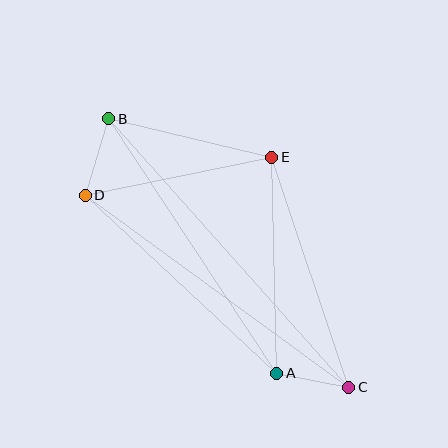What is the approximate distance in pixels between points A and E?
The distance between A and E is approximately 216 pixels.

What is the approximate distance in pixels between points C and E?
The distance between C and E is approximately 242 pixels.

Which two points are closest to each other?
Points A and C are closest to each other.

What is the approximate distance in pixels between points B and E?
The distance between B and E is approximately 168 pixels.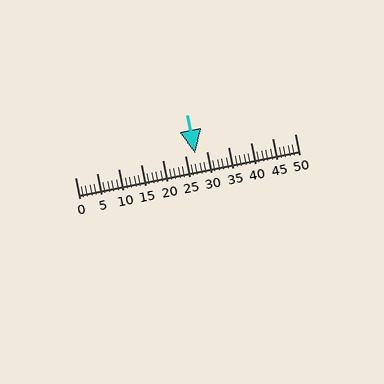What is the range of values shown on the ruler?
The ruler shows values from 0 to 50.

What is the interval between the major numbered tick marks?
The major tick marks are spaced 5 units apart.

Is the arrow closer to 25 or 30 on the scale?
The arrow is closer to 25.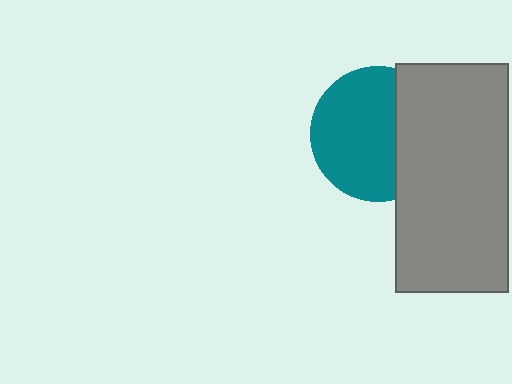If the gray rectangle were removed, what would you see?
You would see the complete teal circle.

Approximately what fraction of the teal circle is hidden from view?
Roughly 34% of the teal circle is hidden behind the gray rectangle.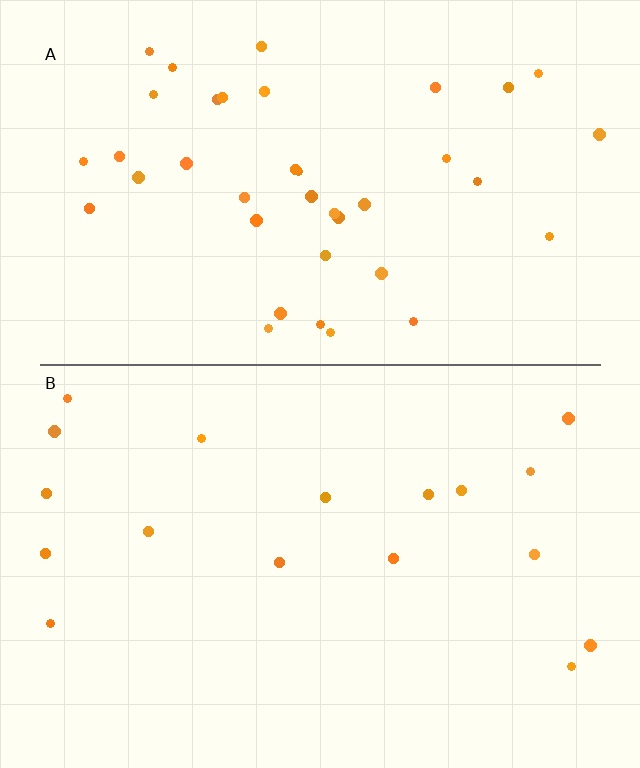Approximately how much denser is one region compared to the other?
Approximately 2.2× — region A over region B.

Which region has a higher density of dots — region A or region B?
A (the top).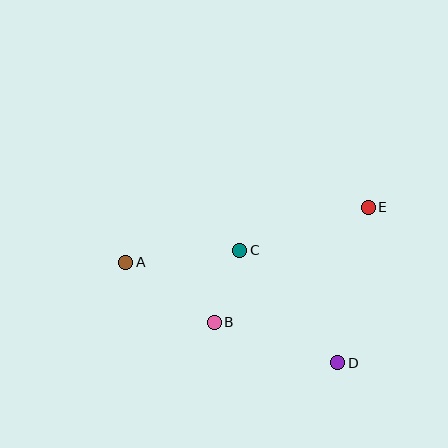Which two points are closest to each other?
Points B and C are closest to each other.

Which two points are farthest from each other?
Points A and E are farthest from each other.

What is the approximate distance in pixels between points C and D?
The distance between C and D is approximately 149 pixels.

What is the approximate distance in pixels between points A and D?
The distance between A and D is approximately 235 pixels.